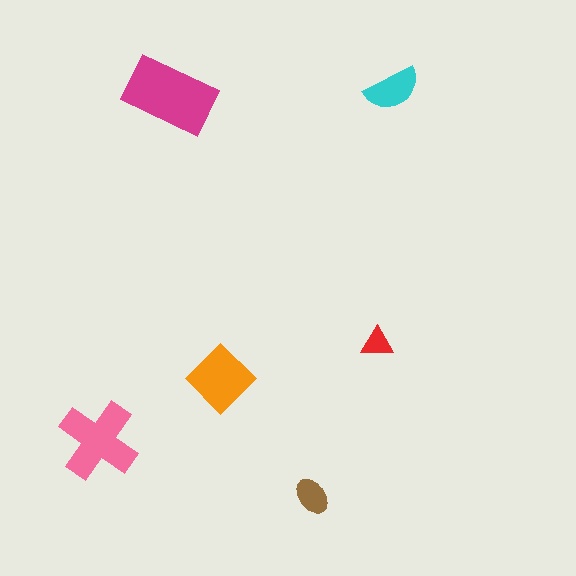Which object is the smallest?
The red triangle.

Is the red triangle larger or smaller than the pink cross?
Smaller.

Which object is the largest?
The magenta rectangle.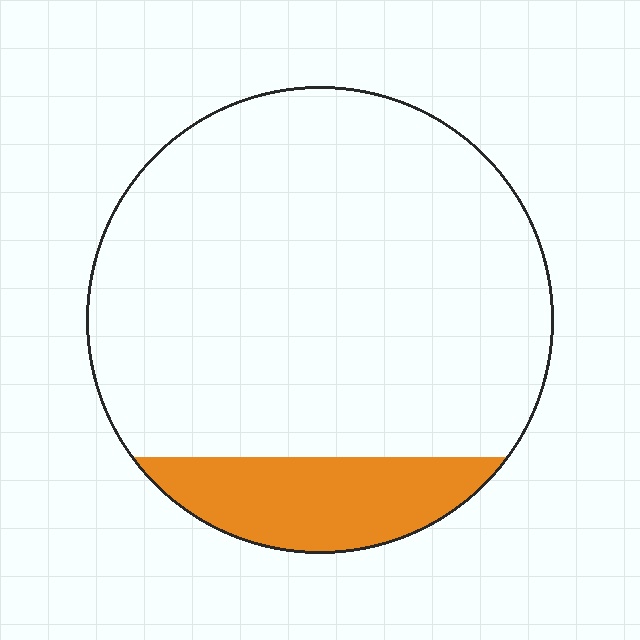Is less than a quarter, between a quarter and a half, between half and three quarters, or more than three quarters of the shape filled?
Less than a quarter.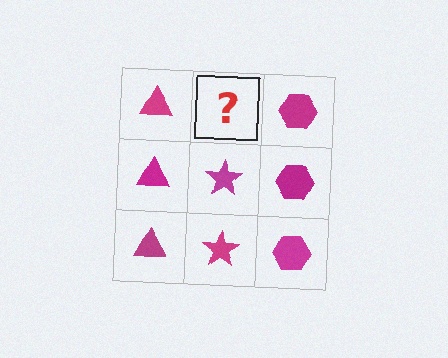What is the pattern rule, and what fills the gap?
The rule is that each column has a consistent shape. The gap should be filled with a magenta star.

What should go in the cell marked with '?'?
The missing cell should contain a magenta star.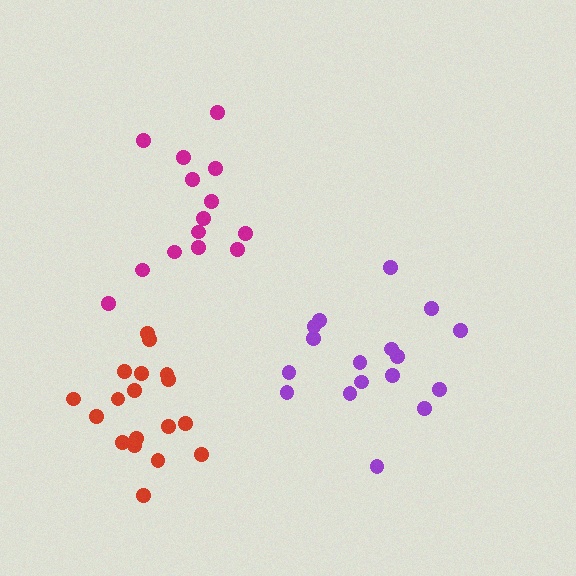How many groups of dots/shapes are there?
There are 3 groups.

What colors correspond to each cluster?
The clusters are colored: purple, magenta, red.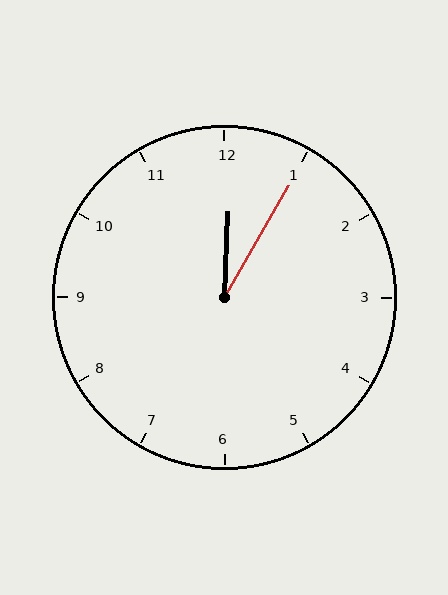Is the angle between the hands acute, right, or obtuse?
It is acute.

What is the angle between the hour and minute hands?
Approximately 28 degrees.